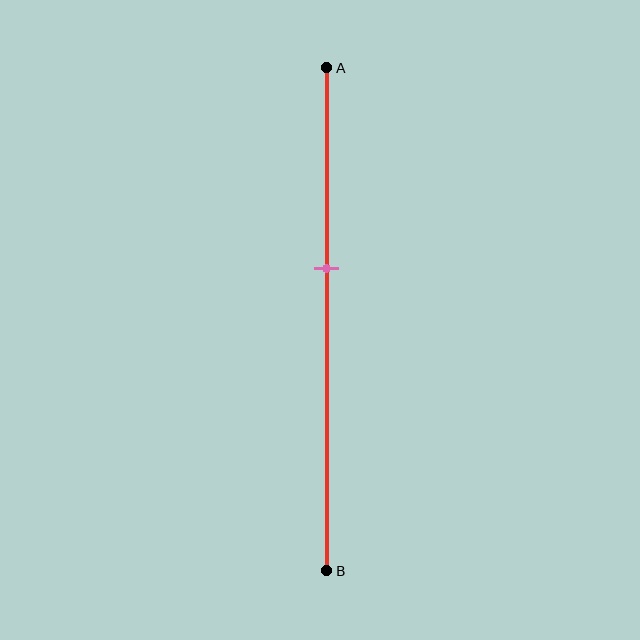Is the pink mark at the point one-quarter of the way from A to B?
No, the mark is at about 40% from A, not at the 25% one-quarter point.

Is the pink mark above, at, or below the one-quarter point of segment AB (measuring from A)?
The pink mark is below the one-quarter point of segment AB.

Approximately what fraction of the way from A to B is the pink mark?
The pink mark is approximately 40% of the way from A to B.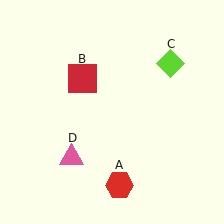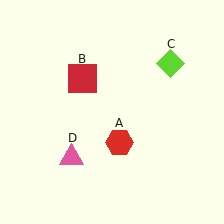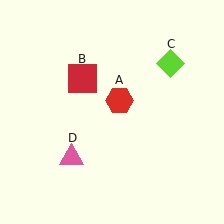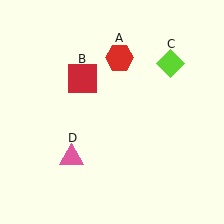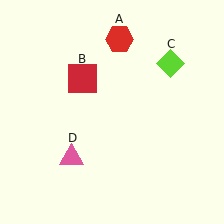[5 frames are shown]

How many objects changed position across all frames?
1 object changed position: red hexagon (object A).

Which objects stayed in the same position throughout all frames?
Red square (object B) and lime diamond (object C) and pink triangle (object D) remained stationary.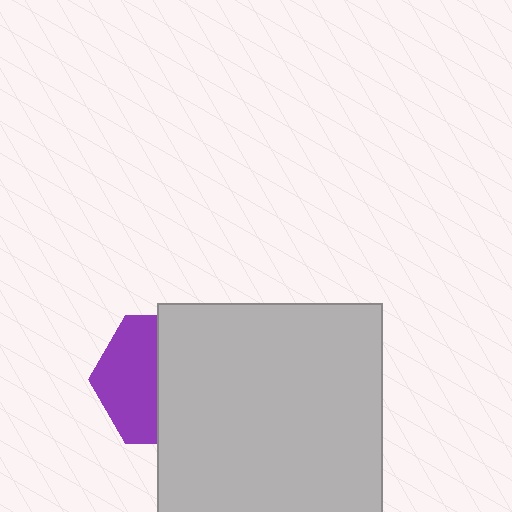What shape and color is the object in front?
The object in front is a light gray square.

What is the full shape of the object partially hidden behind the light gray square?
The partially hidden object is a purple hexagon.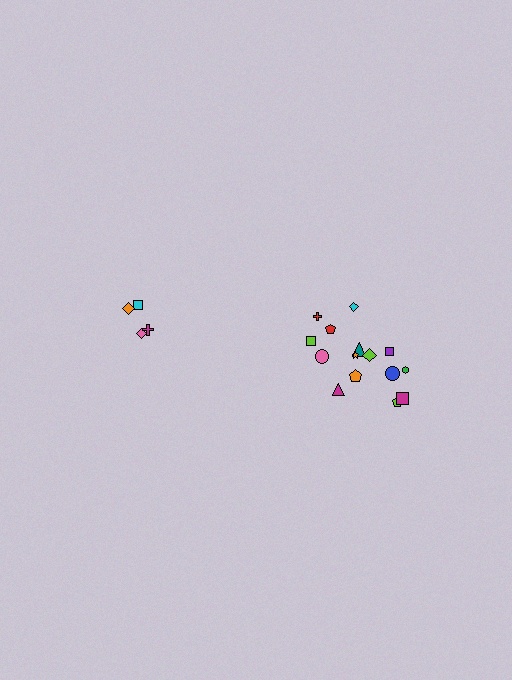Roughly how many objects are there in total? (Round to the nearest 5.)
Roughly 20 objects in total.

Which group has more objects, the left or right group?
The right group.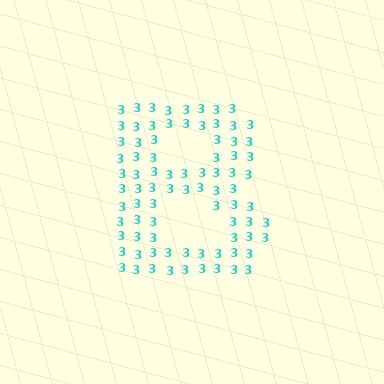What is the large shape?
The large shape is the letter B.